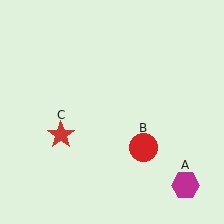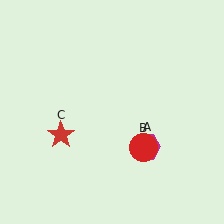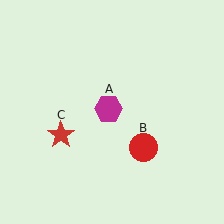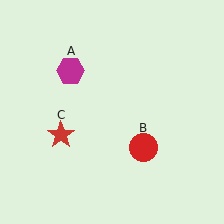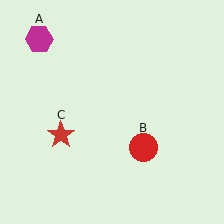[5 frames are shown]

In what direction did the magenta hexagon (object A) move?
The magenta hexagon (object A) moved up and to the left.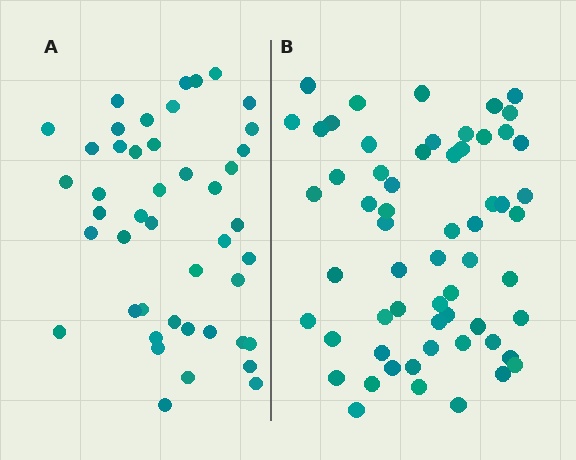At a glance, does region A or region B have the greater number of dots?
Region B (the right region) has more dots.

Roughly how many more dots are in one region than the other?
Region B has approximately 15 more dots than region A.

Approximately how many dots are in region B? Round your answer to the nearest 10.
About 60 dots.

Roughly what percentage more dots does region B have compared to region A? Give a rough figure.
About 35% more.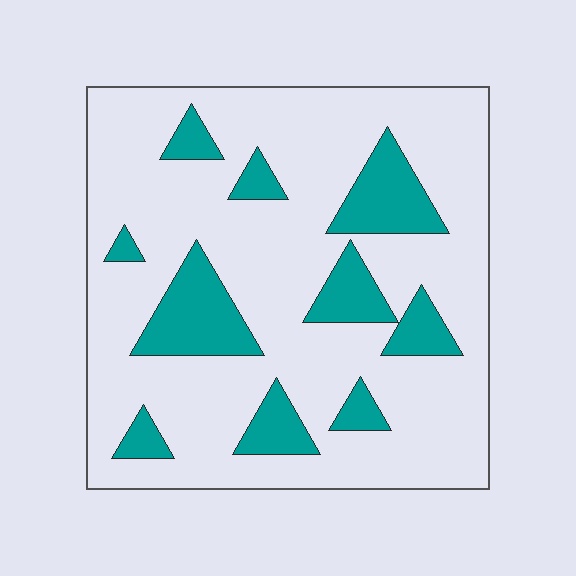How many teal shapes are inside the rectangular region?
10.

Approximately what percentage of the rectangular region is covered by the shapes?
Approximately 20%.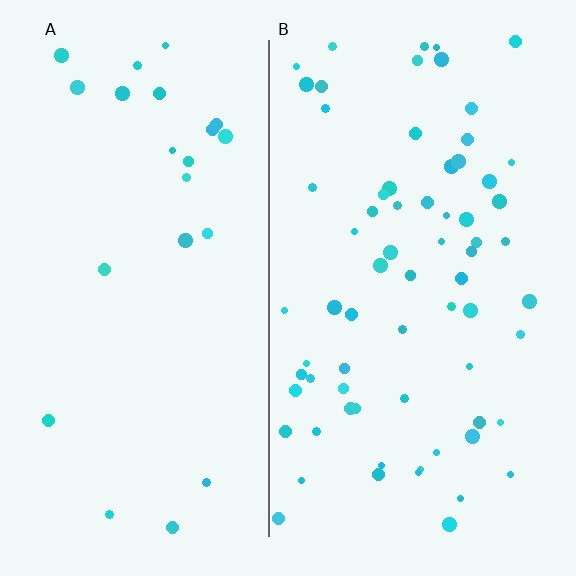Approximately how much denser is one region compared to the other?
Approximately 3.0× — region B over region A.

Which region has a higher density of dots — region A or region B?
B (the right).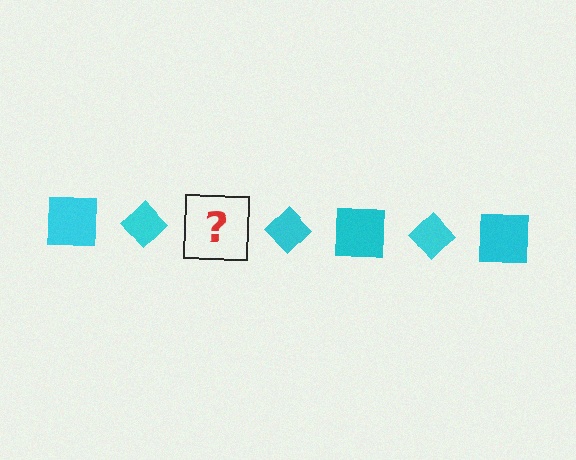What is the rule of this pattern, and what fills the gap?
The rule is that the pattern cycles through square, diamond shapes in cyan. The gap should be filled with a cyan square.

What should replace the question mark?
The question mark should be replaced with a cyan square.